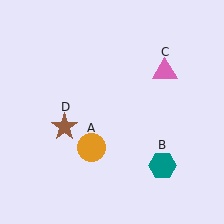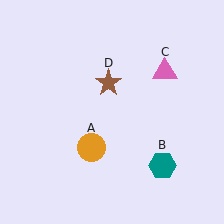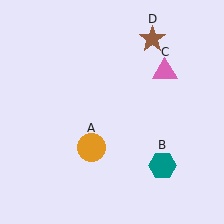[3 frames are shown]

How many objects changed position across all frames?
1 object changed position: brown star (object D).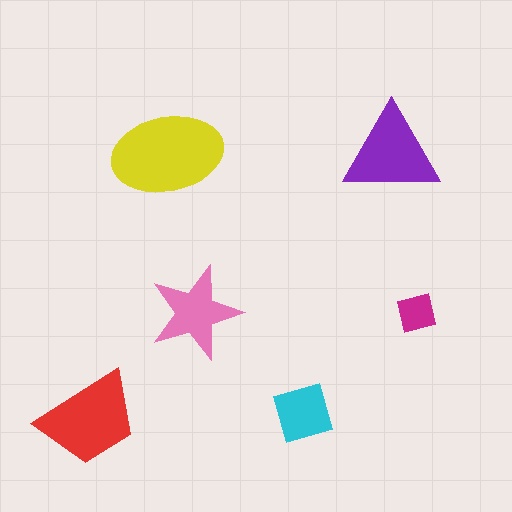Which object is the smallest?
The magenta square.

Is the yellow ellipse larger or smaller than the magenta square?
Larger.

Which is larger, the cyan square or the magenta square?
The cyan square.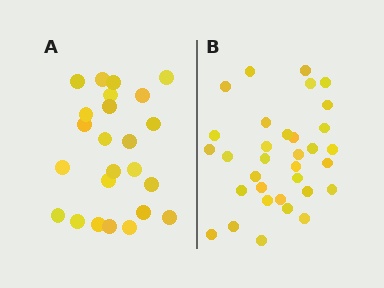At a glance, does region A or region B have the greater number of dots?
Region B (the right region) has more dots.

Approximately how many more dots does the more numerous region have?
Region B has roughly 8 or so more dots than region A.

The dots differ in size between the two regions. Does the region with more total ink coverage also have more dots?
No. Region A has more total ink coverage because its dots are larger, but region B actually contains more individual dots. Total area can be misleading — the number of items is what matters here.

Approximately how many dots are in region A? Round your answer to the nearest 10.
About 20 dots. (The exact count is 24, which rounds to 20.)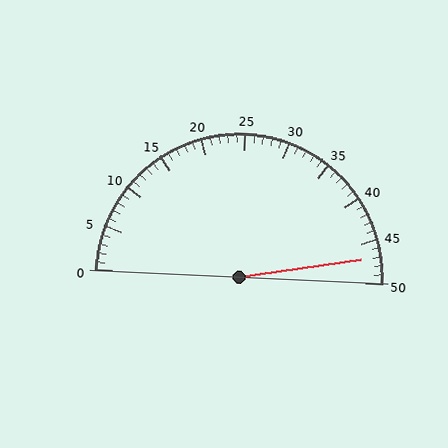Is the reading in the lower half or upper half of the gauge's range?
The reading is in the upper half of the range (0 to 50).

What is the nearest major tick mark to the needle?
The nearest major tick mark is 45.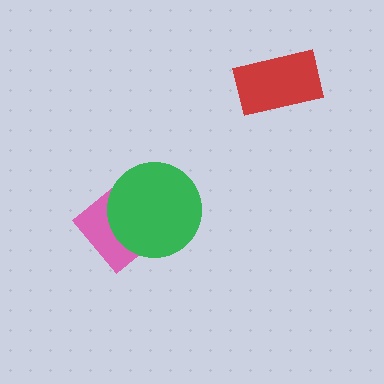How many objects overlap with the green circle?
1 object overlaps with the green circle.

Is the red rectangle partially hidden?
No, no other shape covers it.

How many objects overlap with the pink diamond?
1 object overlaps with the pink diamond.